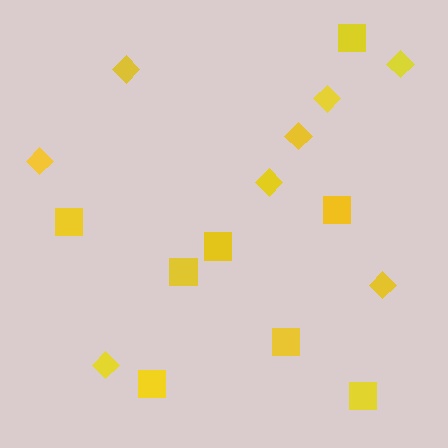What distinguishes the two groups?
There are 2 groups: one group of diamonds (8) and one group of squares (8).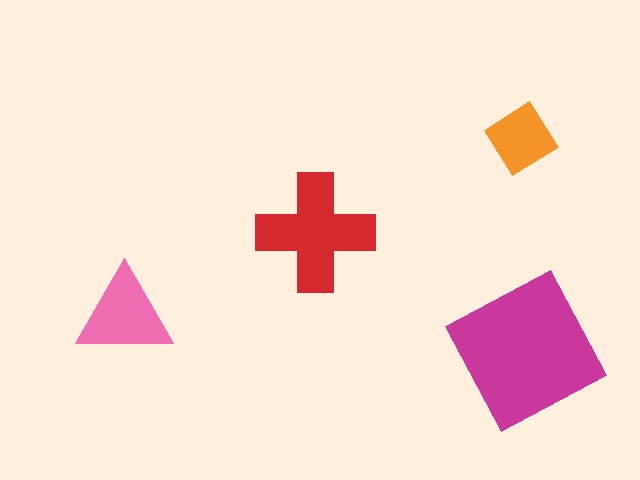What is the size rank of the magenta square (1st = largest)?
1st.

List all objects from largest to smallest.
The magenta square, the red cross, the pink triangle, the orange diamond.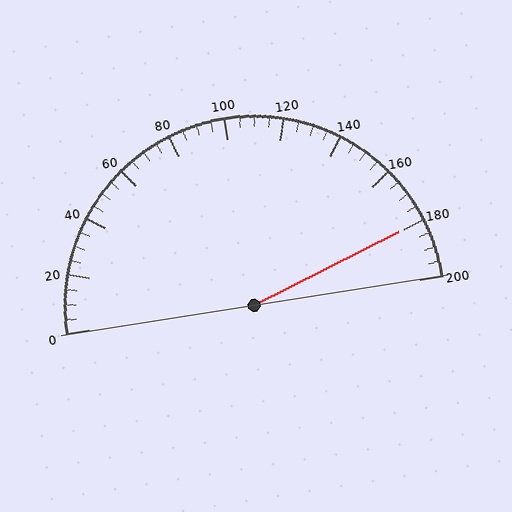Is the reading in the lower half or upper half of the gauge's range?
The reading is in the upper half of the range (0 to 200).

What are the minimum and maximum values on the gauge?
The gauge ranges from 0 to 200.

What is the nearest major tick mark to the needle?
The nearest major tick mark is 180.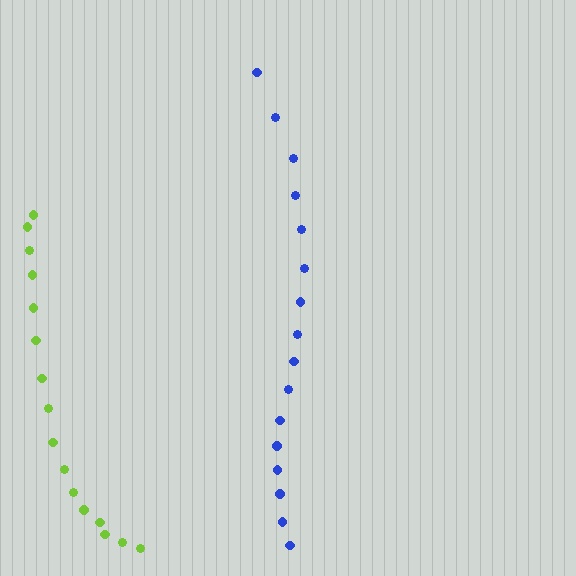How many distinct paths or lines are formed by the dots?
There are 2 distinct paths.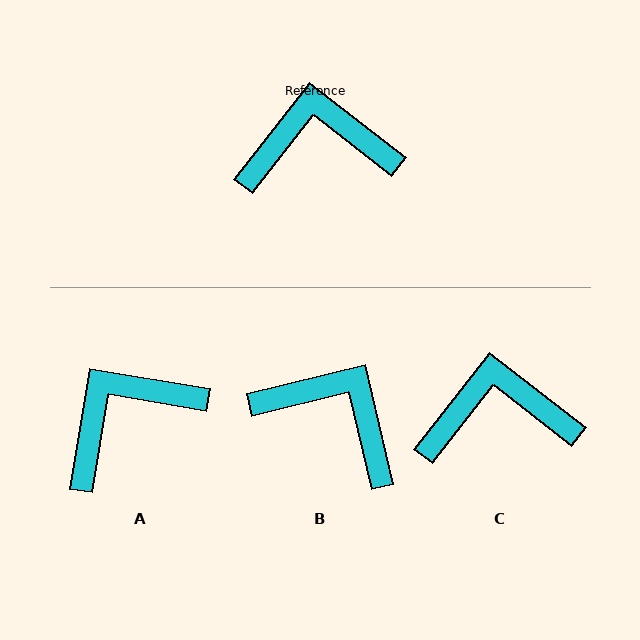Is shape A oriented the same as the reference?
No, it is off by about 28 degrees.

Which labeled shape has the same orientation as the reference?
C.